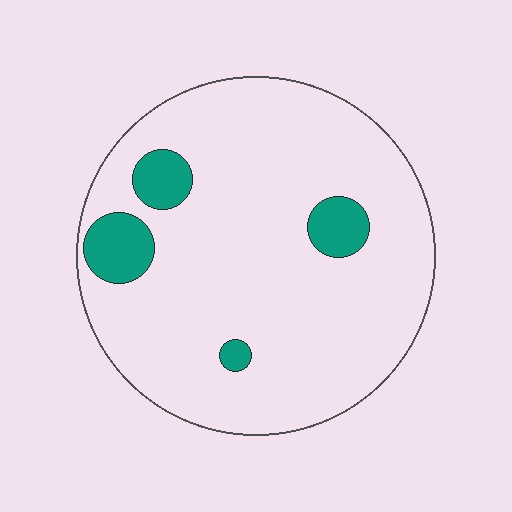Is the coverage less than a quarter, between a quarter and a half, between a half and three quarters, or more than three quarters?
Less than a quarter.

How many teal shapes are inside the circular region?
4.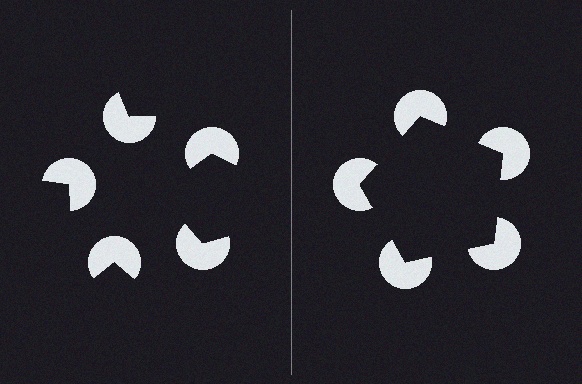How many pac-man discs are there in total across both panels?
10 — 5 on each side.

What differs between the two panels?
The pac-man discs are positioned identically on both sides; only the wedge orientations differ. On the right they align to a pentagon; on the left they are misaligned.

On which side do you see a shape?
An illusory pentagon appears on the right side. On the left side the wedge cuts are rotated, so no coherent shape forms.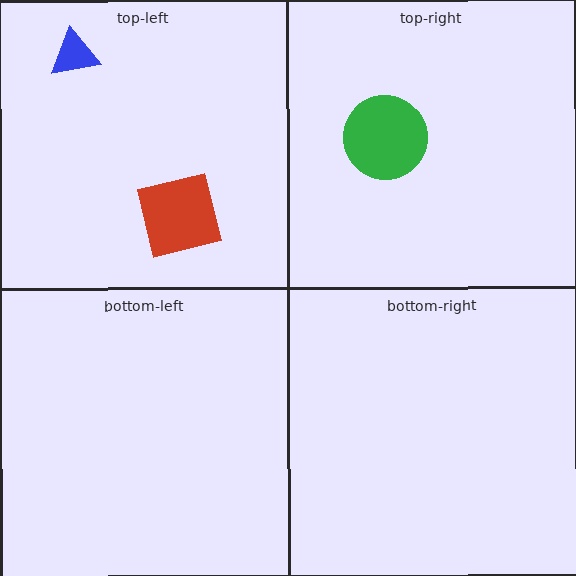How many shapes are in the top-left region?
2.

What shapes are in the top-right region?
The green circle.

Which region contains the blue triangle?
The top-left region.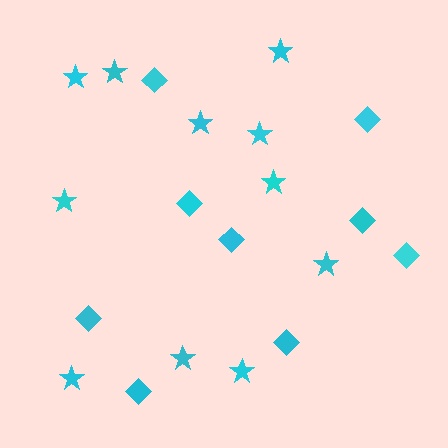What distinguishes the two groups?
There are 2 groups: one group of stars (11) and one group of diamonds (9).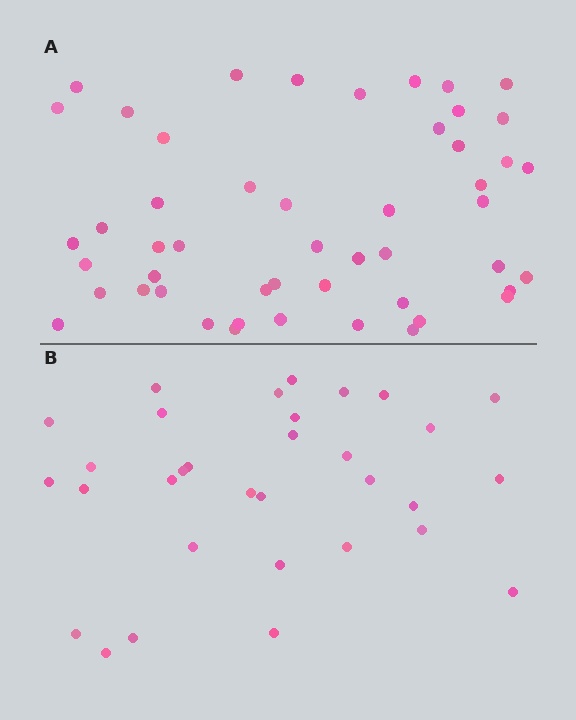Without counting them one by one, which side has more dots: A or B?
Region A (the top region) has more dots.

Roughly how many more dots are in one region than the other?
Region A has approximately 20 more dots than region B.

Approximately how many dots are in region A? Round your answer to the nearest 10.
About 50 dots.